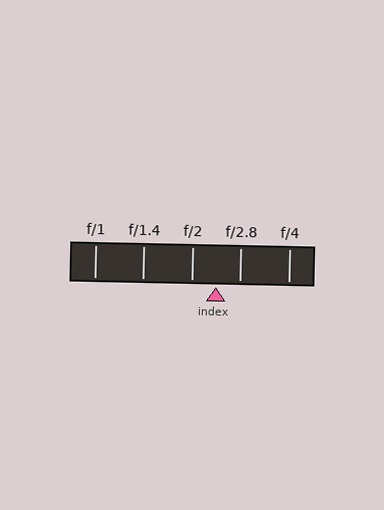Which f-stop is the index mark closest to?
The index mark is closest to f/2.8.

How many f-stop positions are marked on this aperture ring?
There are 5 f-stop positions marked.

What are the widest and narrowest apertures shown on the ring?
The widest aperture shown is f/1 and the narrowest is f/4.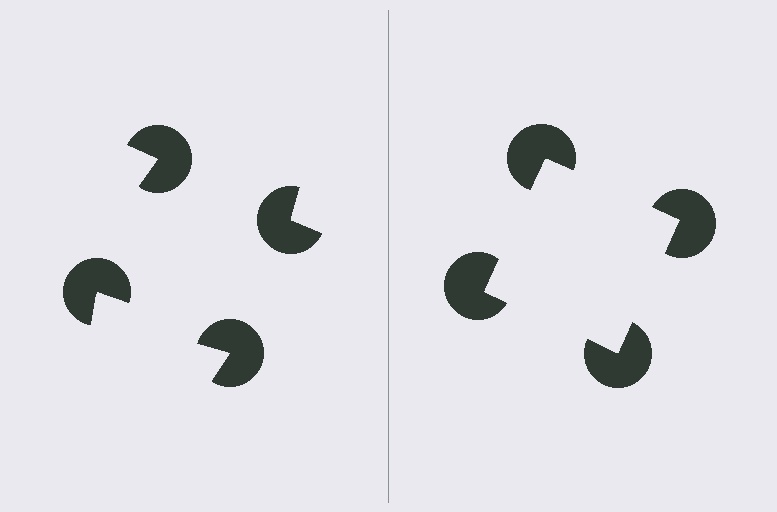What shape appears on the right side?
An illusory square.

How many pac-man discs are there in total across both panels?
8 — 4 on each side.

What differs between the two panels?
The pac-man discs are positioned identically on both sides; only the wedge orientations differ. On the right they align to a square; on the left they are misaligned.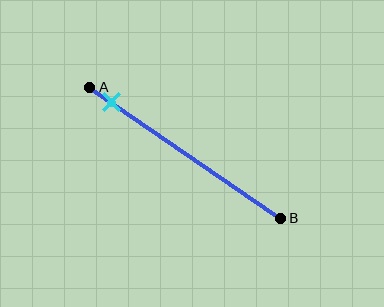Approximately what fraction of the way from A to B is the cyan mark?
The cyan mark is approximately 10% of the way from A to B.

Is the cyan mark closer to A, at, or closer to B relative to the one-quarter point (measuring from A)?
The cyan mark is closer to point A than the one-quarter point of segment AB.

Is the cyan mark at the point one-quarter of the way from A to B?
No, the mark is at about 10% from A, not at the 25% one-quarter point.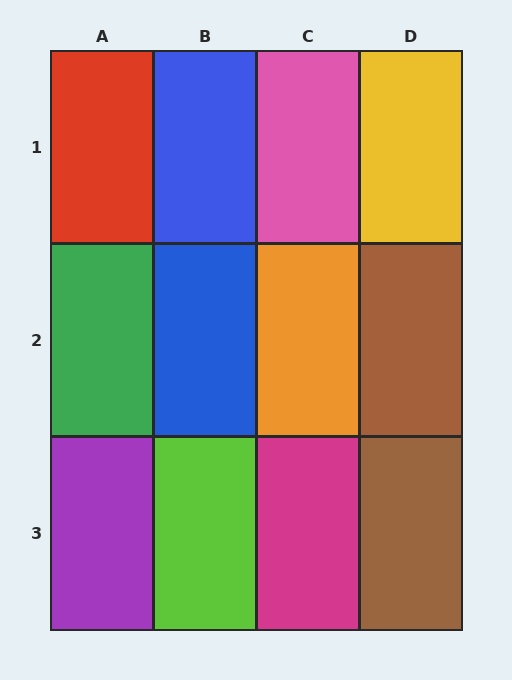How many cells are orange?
1 cell is orange.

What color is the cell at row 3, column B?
Lime.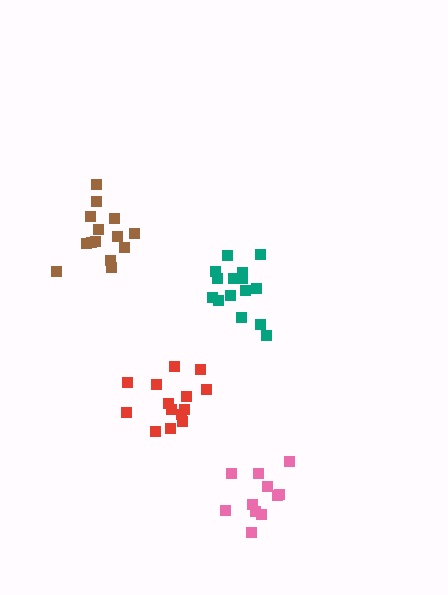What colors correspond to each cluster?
The clusters are colored: red, pink, brown, teal.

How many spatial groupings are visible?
There are 4 spatial groupings.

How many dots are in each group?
Group 1: 14 dots, Group 2: 11 dots, Group 3: 14 dots, Group 4: 15 dots (54 total).